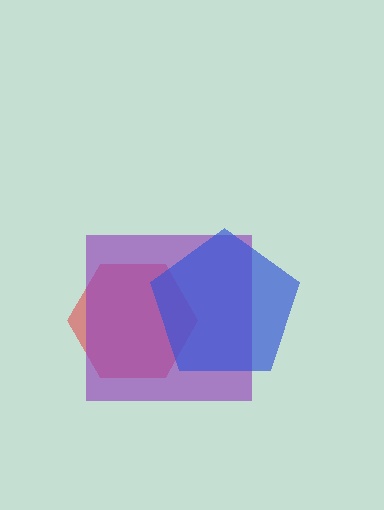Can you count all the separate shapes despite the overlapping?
Yes, there are 3 separate shapes.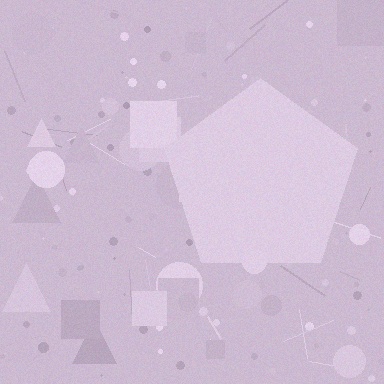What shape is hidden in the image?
A pentagon is hidden in the image.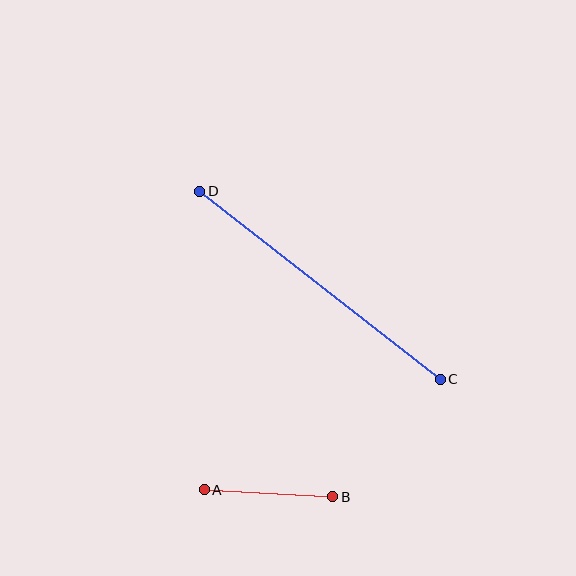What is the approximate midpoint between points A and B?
The midpoint is at approximately (268, 493) pixels.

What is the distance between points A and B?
The distance is approximately 128 pixels.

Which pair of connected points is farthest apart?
Points C and D are farthest apart.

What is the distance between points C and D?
The distance is approximately 305 pixels.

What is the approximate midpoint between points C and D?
The midpoint is at approximately (320, 285) pixels.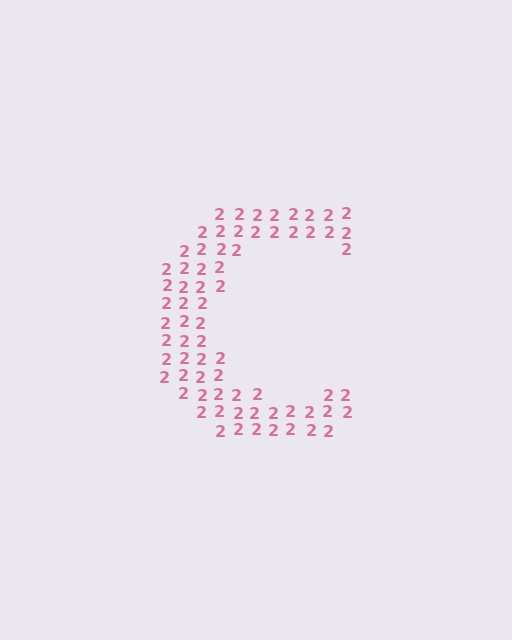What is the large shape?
The large shape is the letter C.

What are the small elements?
The small elements are digit 2's.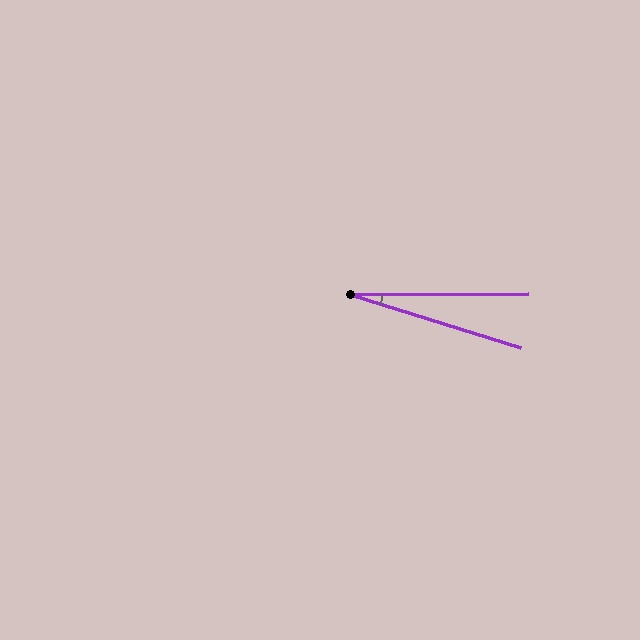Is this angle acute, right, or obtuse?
It is acute.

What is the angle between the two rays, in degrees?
Approximately 17 degrees.